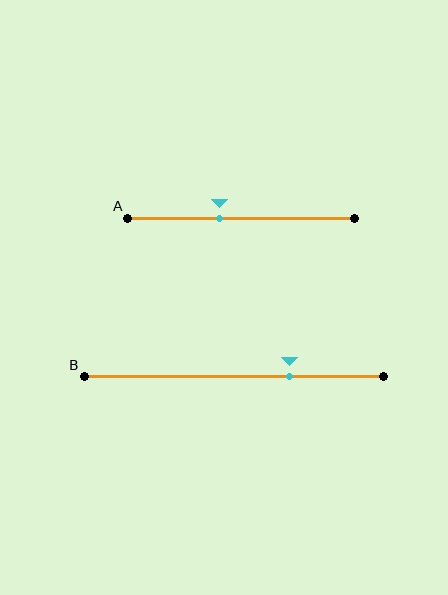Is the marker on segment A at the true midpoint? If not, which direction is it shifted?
No, the marker on segment A is shifted to the left by about 9% of the segment length.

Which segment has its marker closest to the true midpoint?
Segment A has its marker closest to the true midpoint.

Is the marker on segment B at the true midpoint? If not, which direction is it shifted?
No, the marker on segment B is shifted to the right by about 18% of the segment length.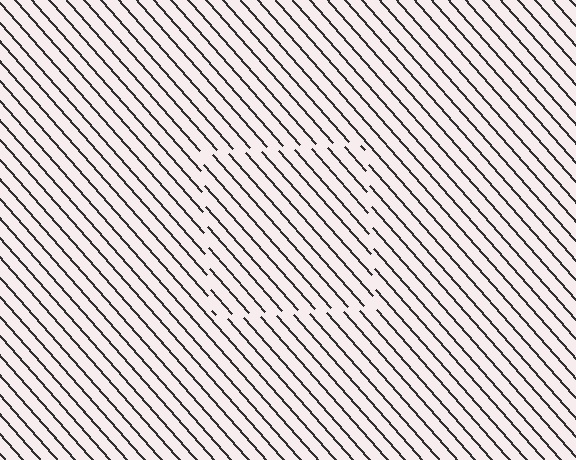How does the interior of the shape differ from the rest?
The interior of the shape contains the same grating, shifted by half a period — the contour is defined by the phase discontinuity where line-ends from the inner and outer gratings abut.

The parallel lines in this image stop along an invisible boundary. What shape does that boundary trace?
An illusory square. The interior of the shape contains the same grating, shifted by half a period — the contour is defined by the phase discontinuity where line-ends from the inner and outer gratings abut.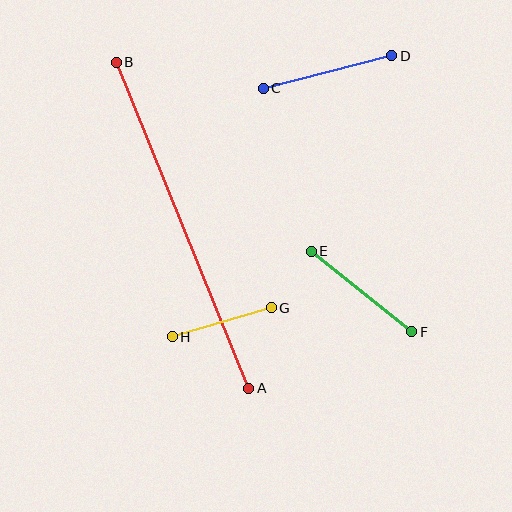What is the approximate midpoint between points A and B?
The midpoint is at approximately (182, 225) pixels.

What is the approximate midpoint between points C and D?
The midpoint is at approximately (327, 72) pixels.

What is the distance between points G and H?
The distance is approximately 103 pixels.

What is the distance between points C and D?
The distance is approximately 132 pixels.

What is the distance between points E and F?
The distance is approximately 129 pixels.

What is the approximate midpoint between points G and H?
The midpoint is at approximately (222, 322) pixels.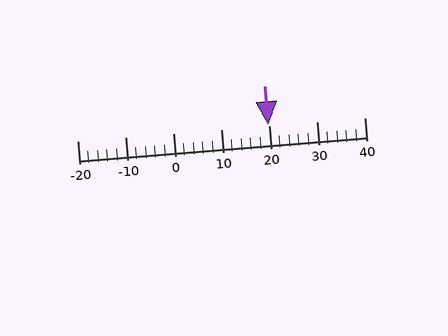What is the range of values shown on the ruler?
The ruler shows values from -20 to 40.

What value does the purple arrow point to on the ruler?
The purple arrow points to approximately 20.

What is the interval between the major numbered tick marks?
The major tick marks are spaced 10 units apart.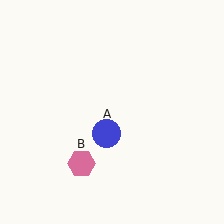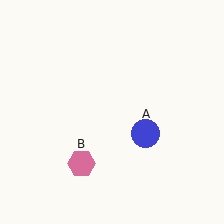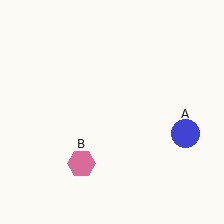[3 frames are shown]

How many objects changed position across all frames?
1 object changed position: blue circle (object A).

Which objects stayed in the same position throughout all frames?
Pink hexagon (object B) remained stationary.